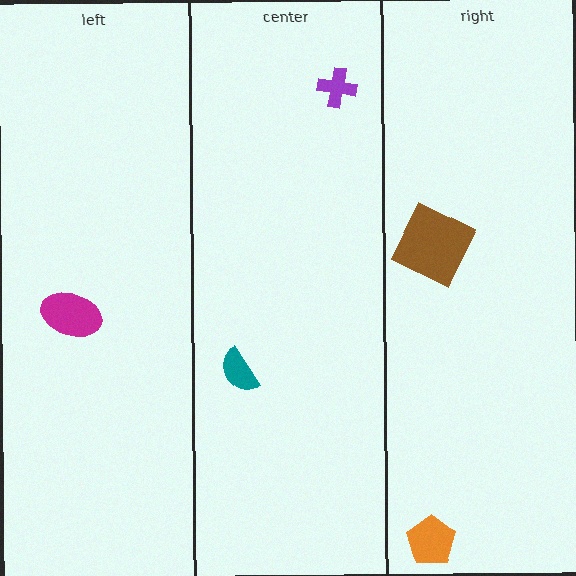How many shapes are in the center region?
2.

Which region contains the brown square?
The right region.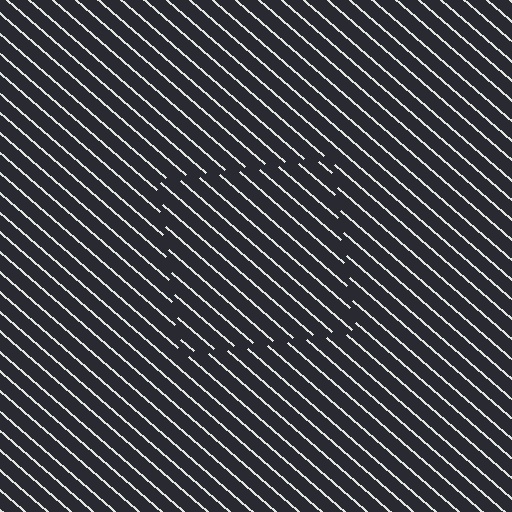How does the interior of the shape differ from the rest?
The interior of the shape contains the same grating, shifted by half a period — the contour is defined by the phase discontinuity where line-ends from the inner and outer gratings abut.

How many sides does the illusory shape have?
4 sides — the line-ends trace a square.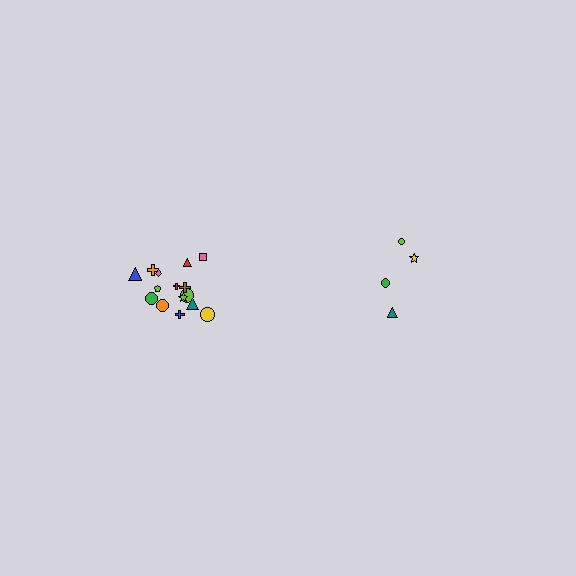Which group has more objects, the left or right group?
The left group.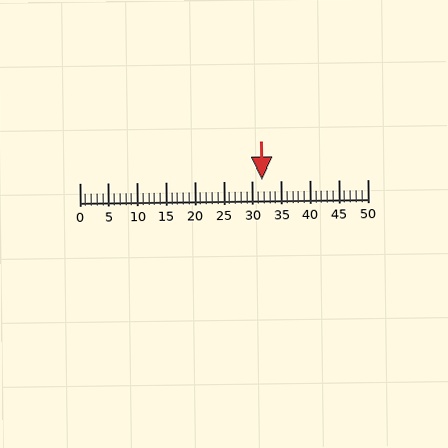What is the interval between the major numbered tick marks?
The major tick marks are spaced 5 units apart.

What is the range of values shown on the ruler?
The ruler shows values from 0 to 50.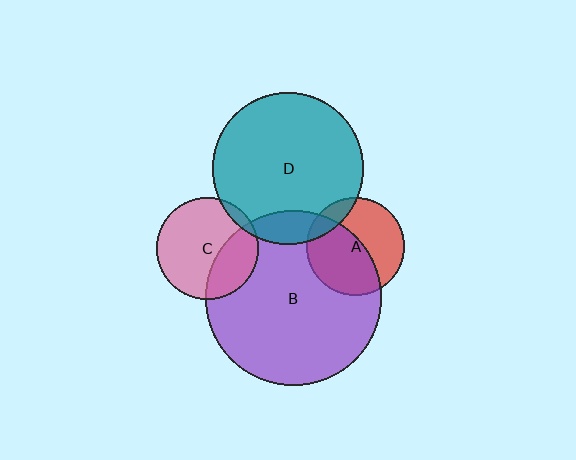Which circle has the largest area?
Circle B (purple).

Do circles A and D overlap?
Yes.